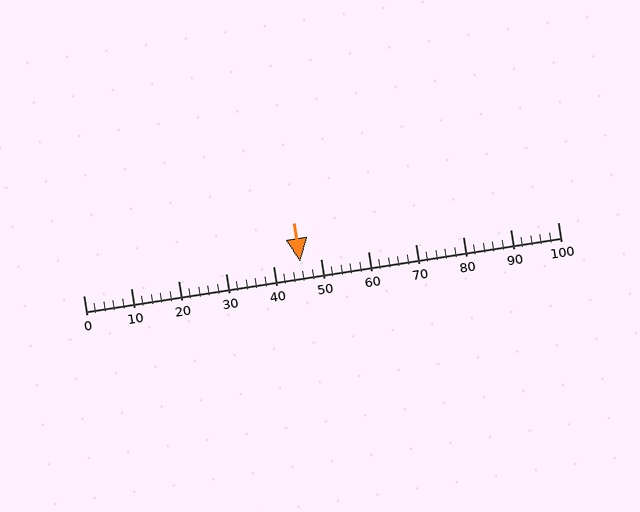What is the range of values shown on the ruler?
The ruler shows values from 0 to 100.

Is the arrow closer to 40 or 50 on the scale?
The arrow is closer to 50.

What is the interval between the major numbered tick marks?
The major tick marks are spaced 10 units apart.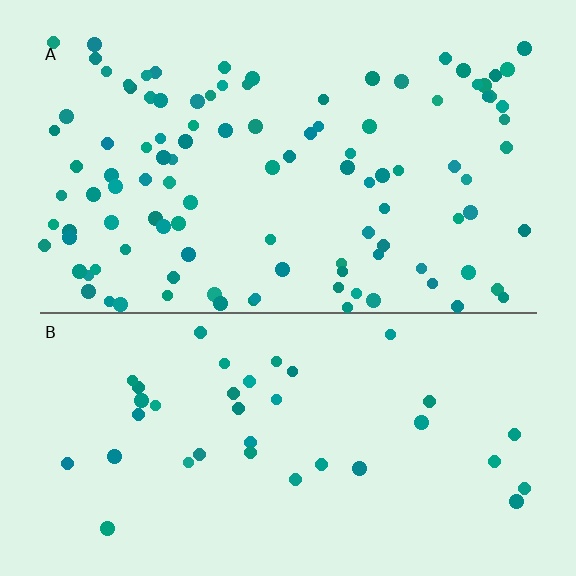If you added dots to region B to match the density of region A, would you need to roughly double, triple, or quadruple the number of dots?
Approximately triple.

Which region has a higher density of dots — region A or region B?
A (the top).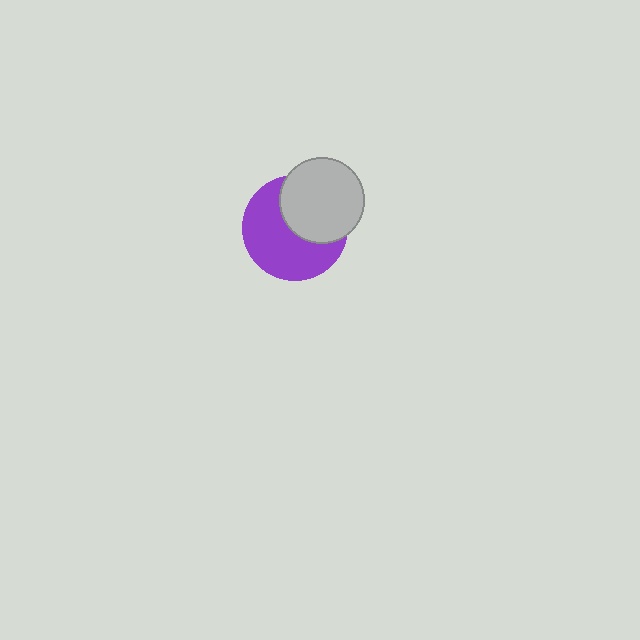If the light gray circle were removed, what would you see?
You would see the complete purple circle.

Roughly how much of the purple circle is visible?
About half of it is visible (roughly 59%).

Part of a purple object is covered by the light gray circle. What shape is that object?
It is a circle.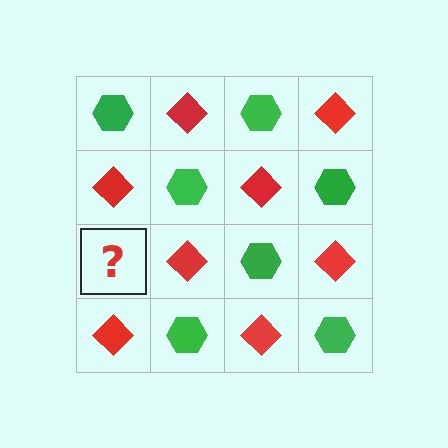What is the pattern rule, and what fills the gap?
The rule is that it alternates green hexagon and red diamond in a checkerboard pattern. The gap should be filled with a green hexagon.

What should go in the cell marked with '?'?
The missing cell should contain a green hexagon.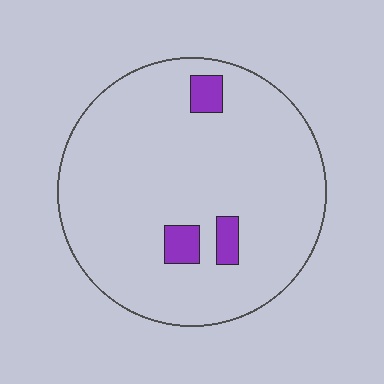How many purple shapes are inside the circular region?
3.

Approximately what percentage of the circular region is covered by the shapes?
Approximately 5%.